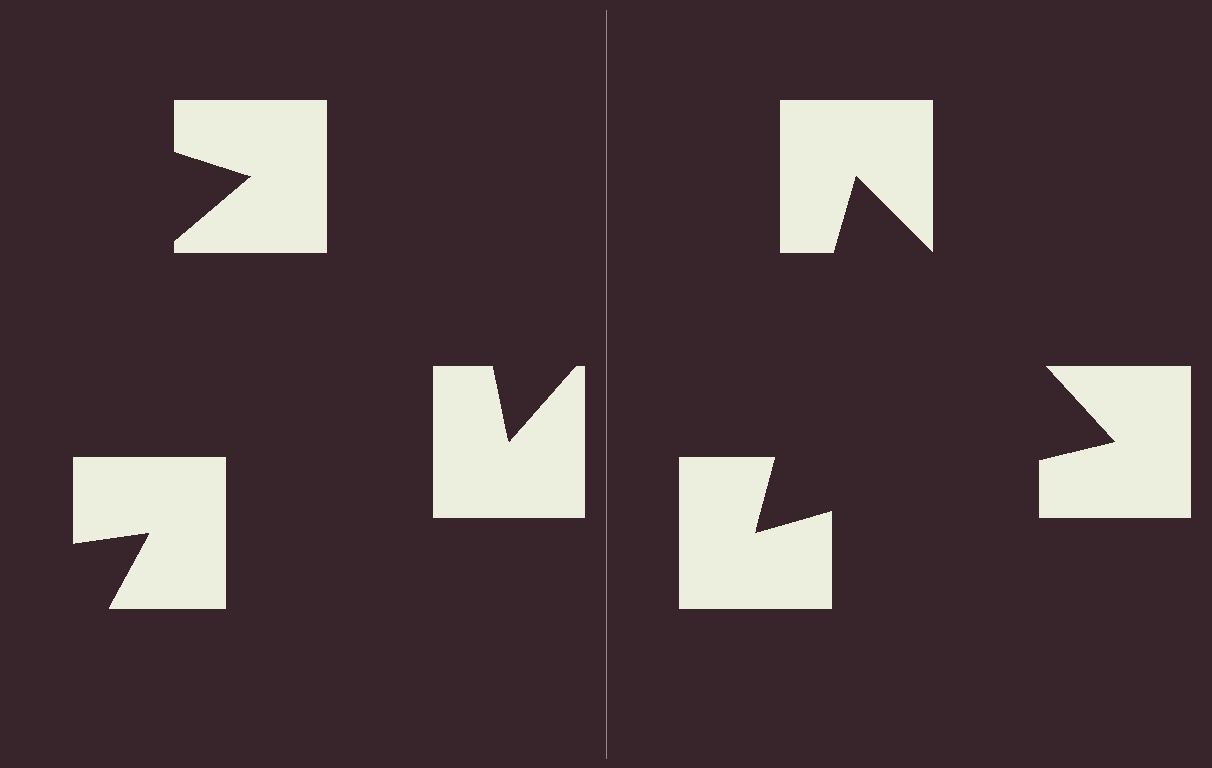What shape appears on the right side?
An illusory triangle.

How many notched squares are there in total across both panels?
6 — 3 on each side.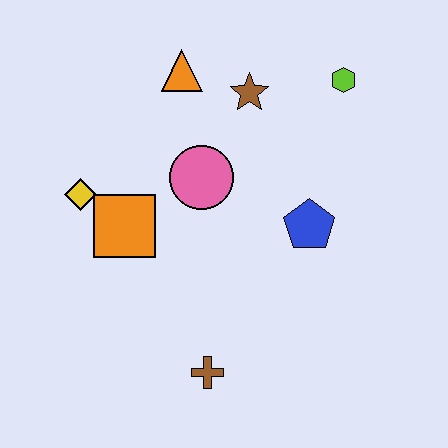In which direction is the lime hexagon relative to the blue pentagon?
The lime hexagon is above the blue pentagon.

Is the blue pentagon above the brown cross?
Yes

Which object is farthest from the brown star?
The brown cross is farthest from the brown star.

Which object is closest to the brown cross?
The orange square is closest to the brown cross.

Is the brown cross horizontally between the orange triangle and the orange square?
No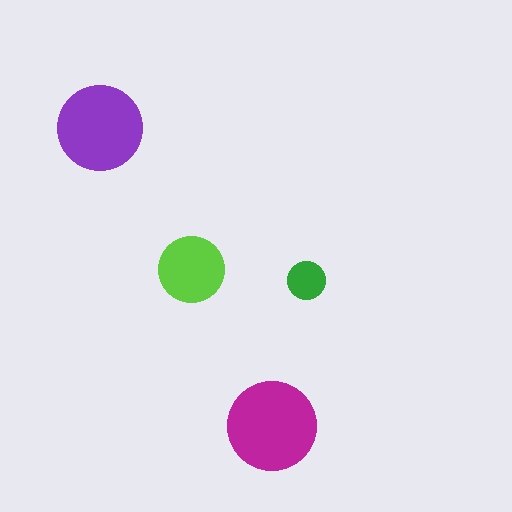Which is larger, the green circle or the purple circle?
The purple one.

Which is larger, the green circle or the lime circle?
The lime one.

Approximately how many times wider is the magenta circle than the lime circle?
About 1.5 times wider.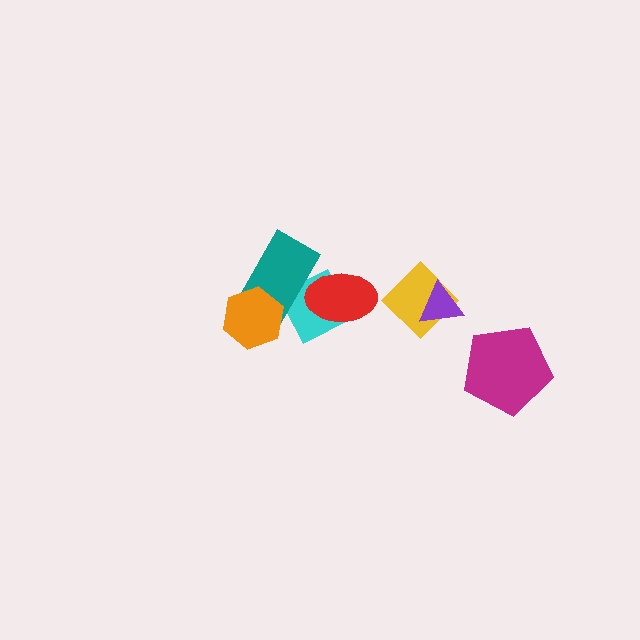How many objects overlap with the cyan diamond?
3 objects overlap with the cyan diamond.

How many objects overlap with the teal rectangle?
3 objects overlap with the teal rectangle.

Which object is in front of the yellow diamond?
The purple triangle is in front of the yellow diamond.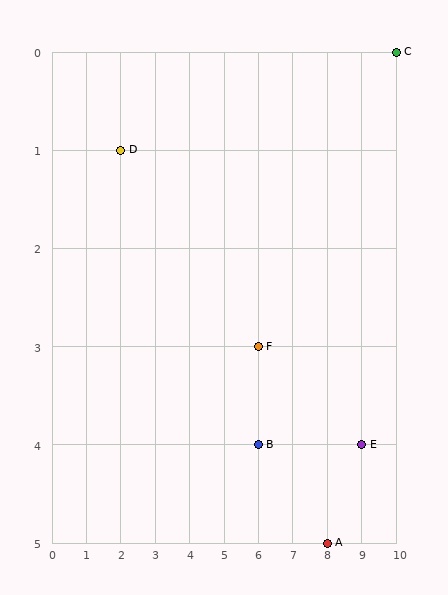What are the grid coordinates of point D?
Point D is at grid coordinates (2, 1).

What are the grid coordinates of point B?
Point B is at grid coordinates (6, 4).